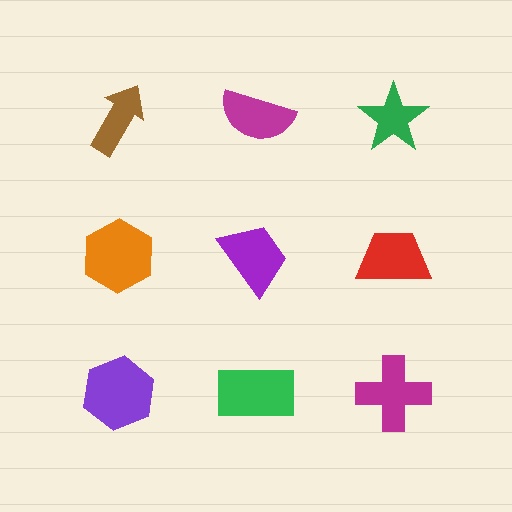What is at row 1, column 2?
A magenta semicircle.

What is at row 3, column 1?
A purple hexagon.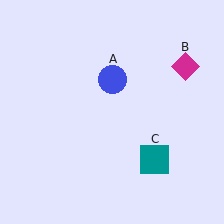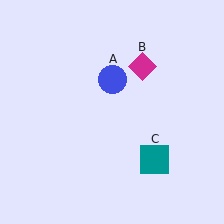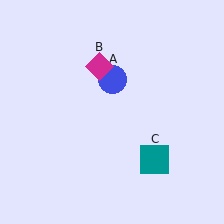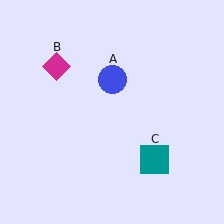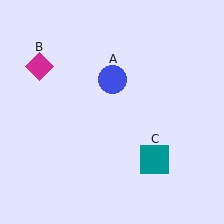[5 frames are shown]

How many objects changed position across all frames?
1 object changed position: magenta diamond (object B).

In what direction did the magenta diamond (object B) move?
The magenta diamond (object B) moved left.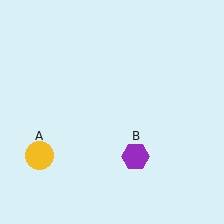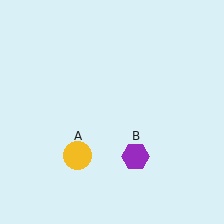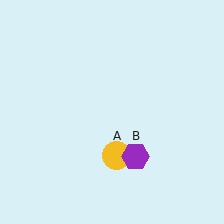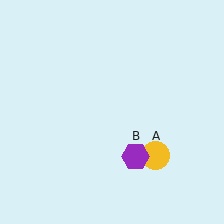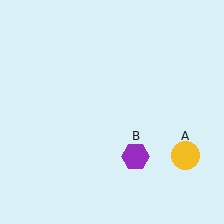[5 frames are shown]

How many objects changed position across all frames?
1 object changed position: yellow circle (object A).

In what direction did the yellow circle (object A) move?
The yellow circle (object A) moved right.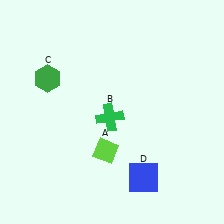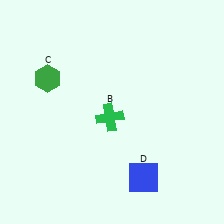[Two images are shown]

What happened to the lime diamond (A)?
The lime diamond (A) was removed in Image 2. It was in the bottom-left area of Image 1.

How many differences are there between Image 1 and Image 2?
There is 1 difference between the two images.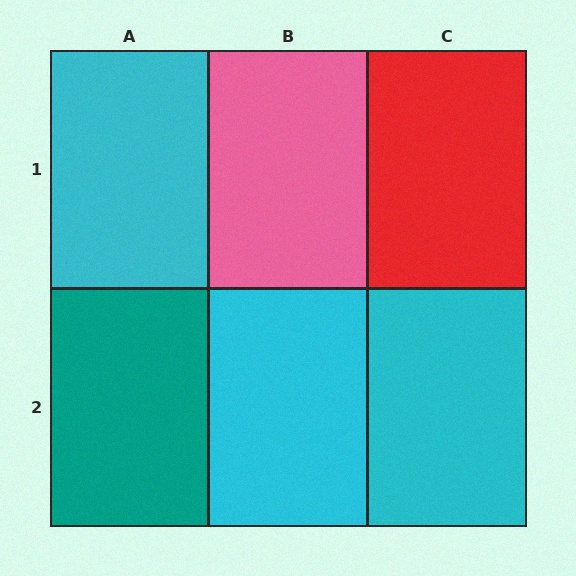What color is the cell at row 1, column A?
Cyan.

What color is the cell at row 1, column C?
Red.